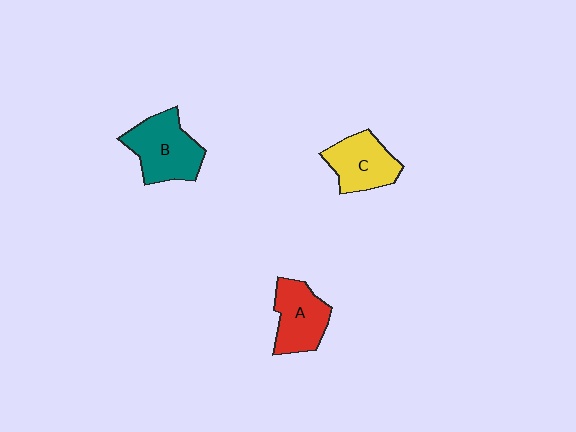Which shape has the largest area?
Shape B (teal).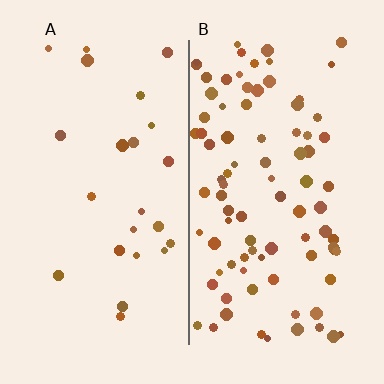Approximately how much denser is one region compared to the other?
Approximately 3.7× — region B over region A.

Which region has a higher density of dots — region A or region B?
B (the right).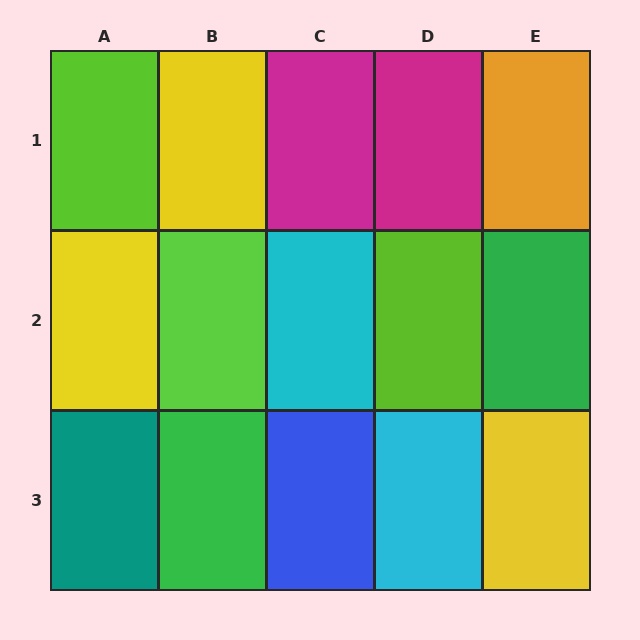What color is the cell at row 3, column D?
Cyan.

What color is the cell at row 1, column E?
Orange.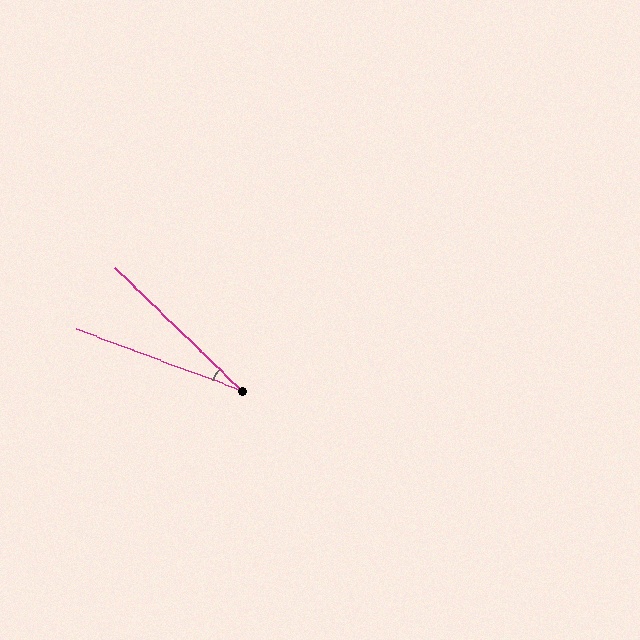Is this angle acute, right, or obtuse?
It is acute.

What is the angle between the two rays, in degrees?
Approximately 24 degrees.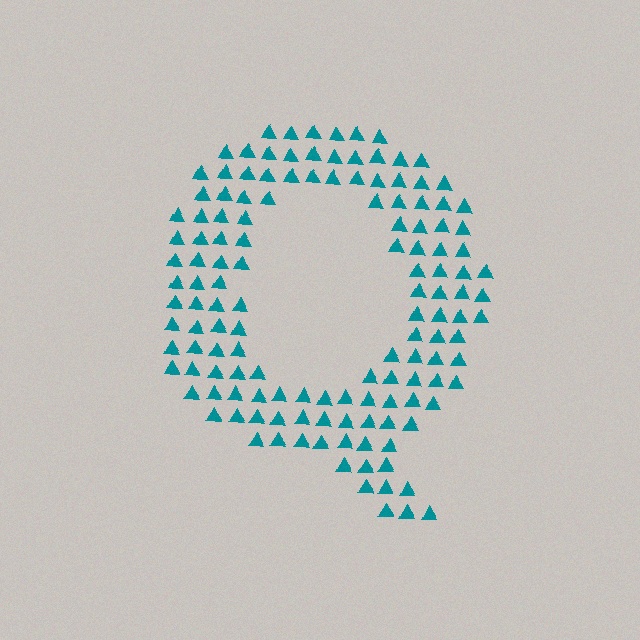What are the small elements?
The small elements are triangles.